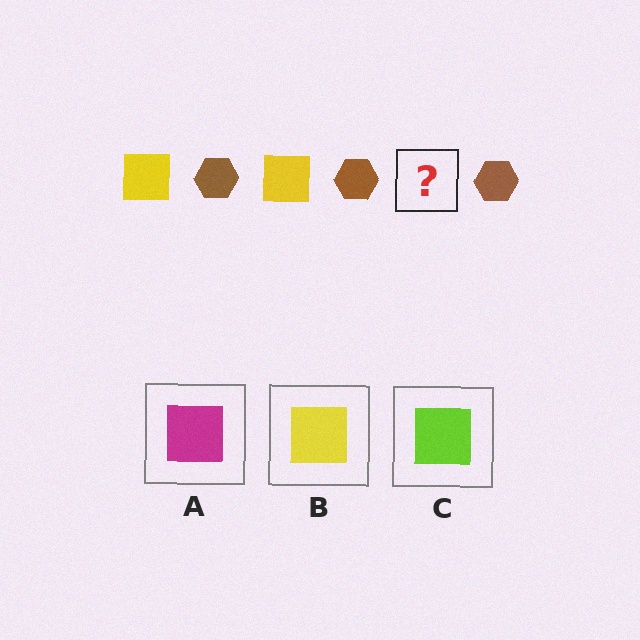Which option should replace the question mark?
Option B.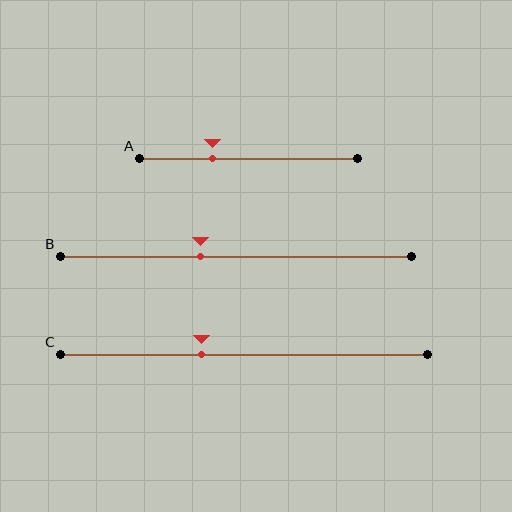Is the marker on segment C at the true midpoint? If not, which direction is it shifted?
No, the marker on segment C is shifted to the left by about 12% of the segment length.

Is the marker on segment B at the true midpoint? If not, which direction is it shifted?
No, the marker on segment B is shifted to the left by about 10% of the segment length.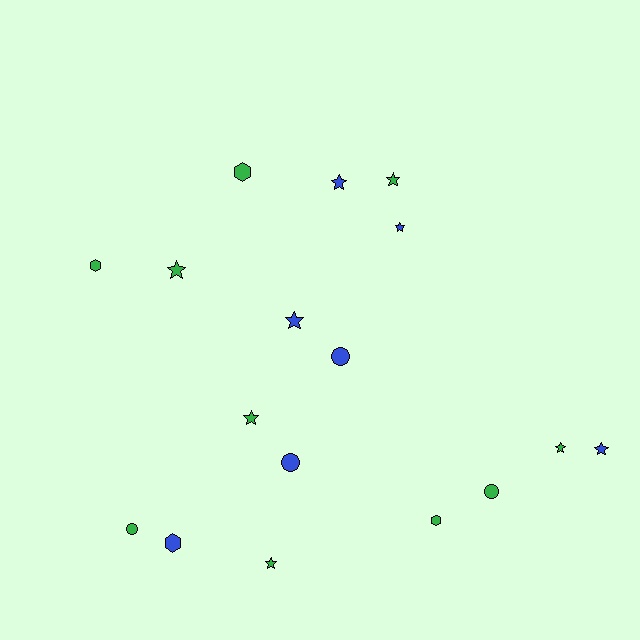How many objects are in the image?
There are 17 objects.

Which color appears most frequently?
Green, with 10 objects.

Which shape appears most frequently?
Star, with 9 objects.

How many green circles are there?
There are 2 green circles.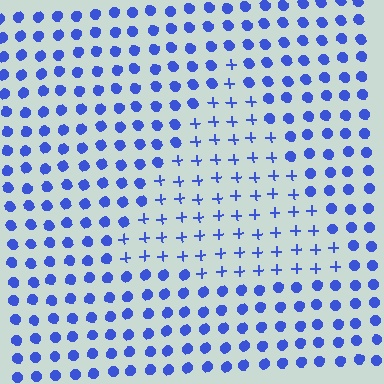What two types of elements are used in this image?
The image uses plus signs inside the triangle region and circles outside it.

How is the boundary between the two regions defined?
The boundary is defined by a change in element shape: plus signs inside vs. circles outside. All elements share the same color and spacing.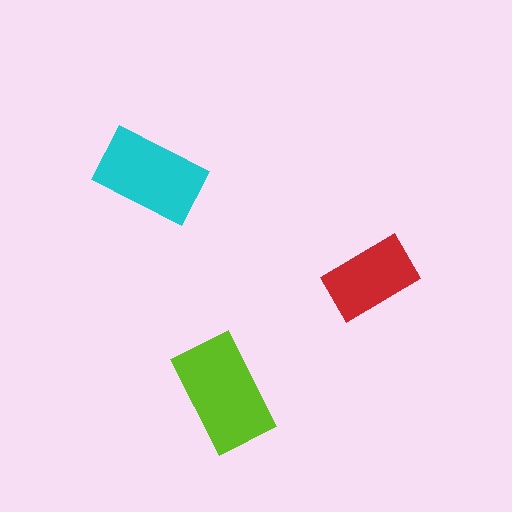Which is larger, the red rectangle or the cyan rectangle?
The cyan one.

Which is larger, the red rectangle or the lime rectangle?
The lime one.